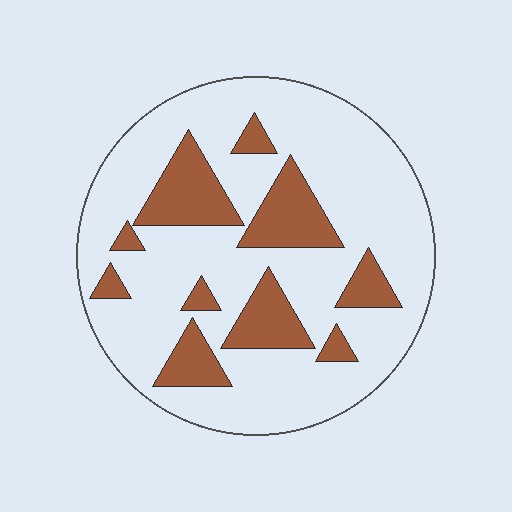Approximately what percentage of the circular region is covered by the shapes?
Approximately 25%.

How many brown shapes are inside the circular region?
10.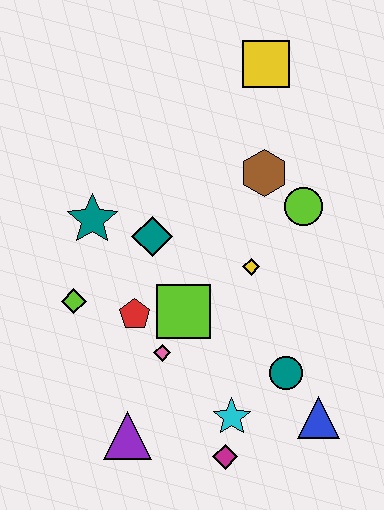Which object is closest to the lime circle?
The brown hexagon is closest to the lime circle.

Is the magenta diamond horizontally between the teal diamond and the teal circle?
Yes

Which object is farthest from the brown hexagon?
The purple triangle is farthest from the brown hexagon.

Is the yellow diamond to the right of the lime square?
Yes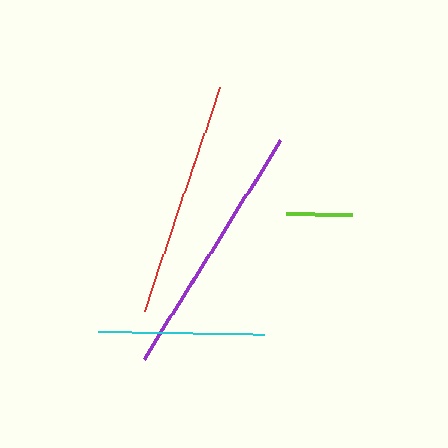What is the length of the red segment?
The red segment is approximately 237 pixels long.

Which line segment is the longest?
The purple line is the longest at approximately 258 pixels.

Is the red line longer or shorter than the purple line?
The purple line is longer than the red line.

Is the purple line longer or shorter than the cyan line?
The purple line is longer than the cyan line.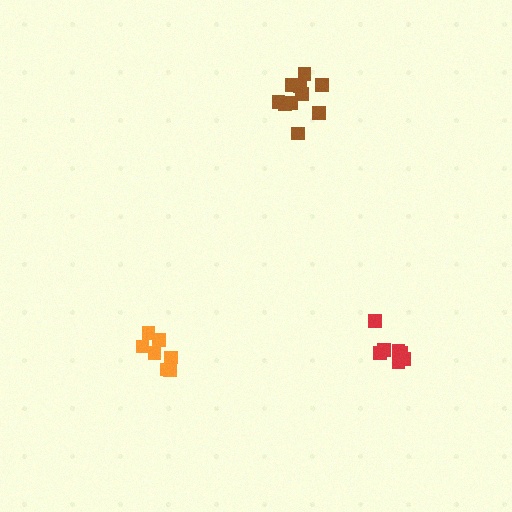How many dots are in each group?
Group 1: 7 dots, Group 2: 7 dots, Group 3: 10 dots (24 total).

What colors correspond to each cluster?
The clusters are colored: red, orange, brown.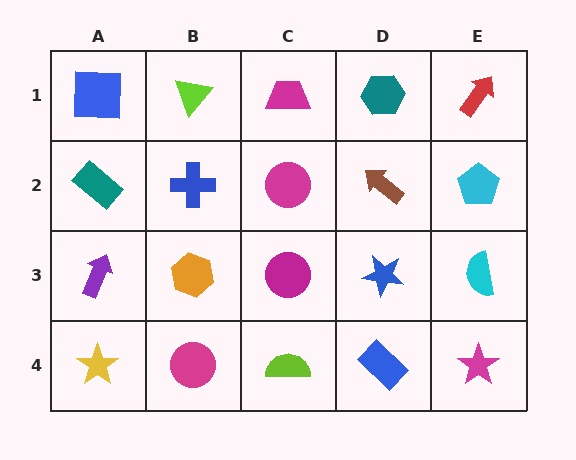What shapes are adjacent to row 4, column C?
A magenta circle (row 3, column C), a magenta circle (row 4, column B), a blue rectangle (row 4, column D).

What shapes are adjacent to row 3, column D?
A brown arrow (row 2, column D), a blue rectangle (row 4, column D), a magenta circle (row 3, column C), a cyan semicircle (row 3, column E).